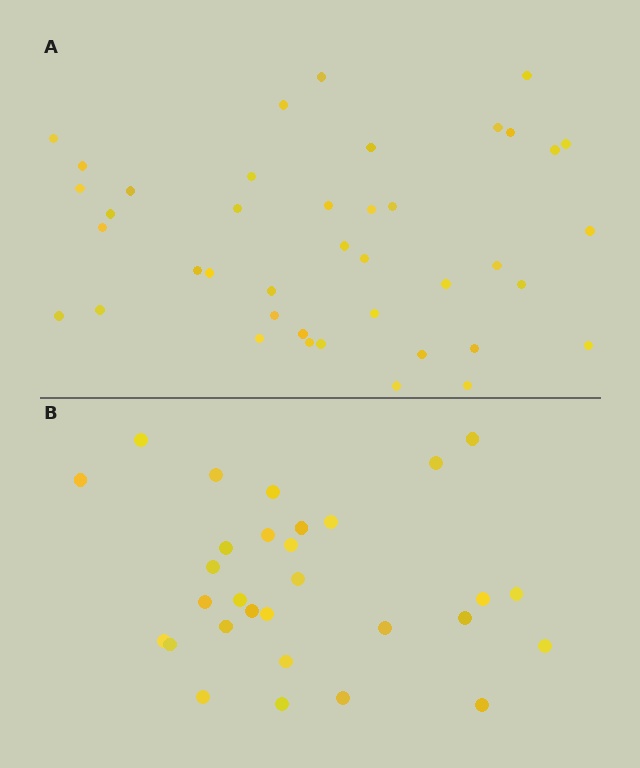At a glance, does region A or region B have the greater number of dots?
Region A (the top region) has more dots.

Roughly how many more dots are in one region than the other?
Region A has roughly 12 or so more dots than region B.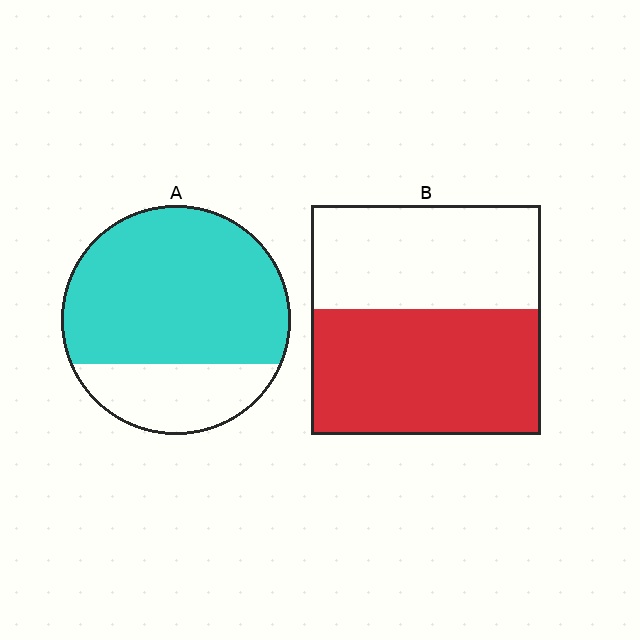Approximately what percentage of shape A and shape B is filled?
A is approximately 75% and B is approximately 55%.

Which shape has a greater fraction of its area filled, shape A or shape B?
Shape A.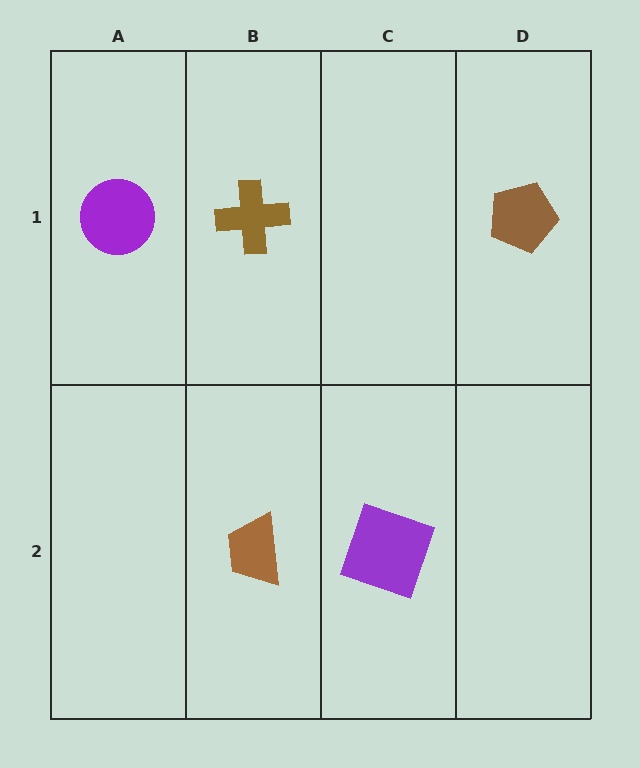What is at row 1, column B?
A brown cross.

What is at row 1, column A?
A purple circle.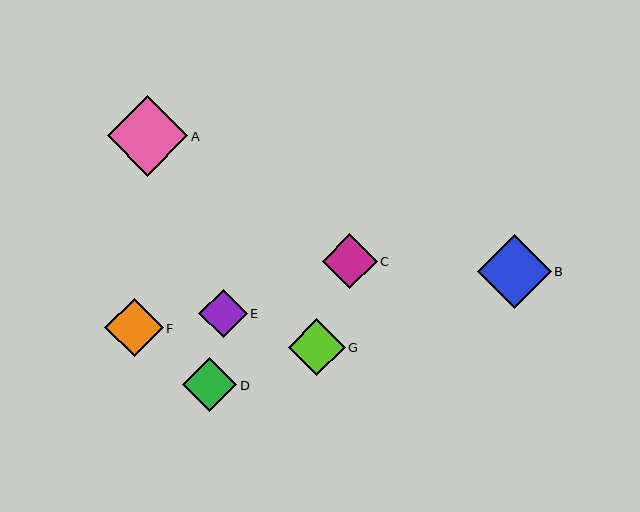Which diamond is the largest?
Diamond A is the largest with a size of approximately 80 pixels.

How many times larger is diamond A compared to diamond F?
Diamond A is approximately 1.4 times the size of diamond F.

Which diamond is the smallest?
Diamond E is the smallest with a size of approximately 48 pixels.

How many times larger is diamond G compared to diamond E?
Diamond G is approximately 1.2 times the size of diamond E.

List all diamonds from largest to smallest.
From largest to smallest: A, B, F, G, C, D, E.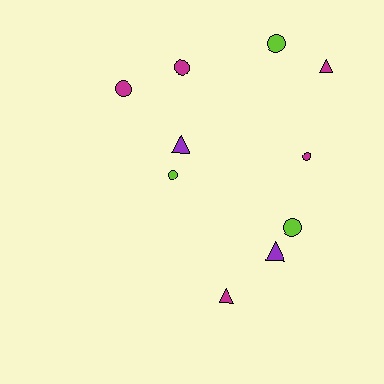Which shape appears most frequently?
Circle, with 6 objects.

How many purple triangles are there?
There are 2 purple triangles.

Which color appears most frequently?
Magenta, with 5 objects.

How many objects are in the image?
There are 10 objects.